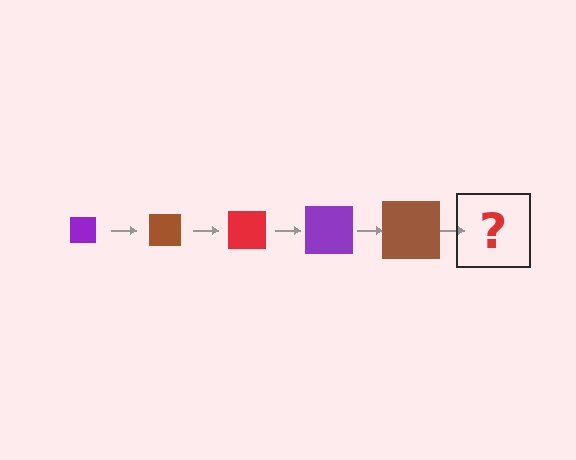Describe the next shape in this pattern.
It should be a red square, larger than the previous one.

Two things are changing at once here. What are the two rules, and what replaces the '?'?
The two rules are that the square grows larger each step and the color cycles through purple, brown, and red. The '?' should be a red square, larger than the previous one.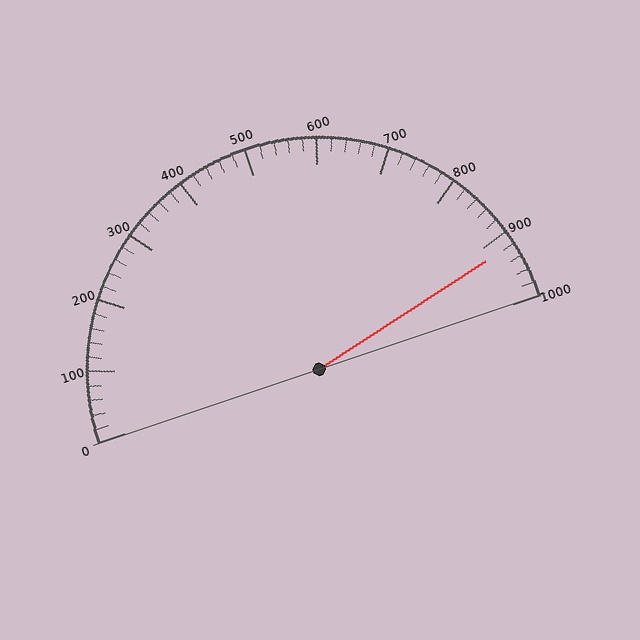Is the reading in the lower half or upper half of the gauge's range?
The reading is in the upper half of the range (0 to 1000).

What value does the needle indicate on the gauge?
The needle indicates approximately 920.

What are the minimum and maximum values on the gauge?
The gauge ranges from 0 to 1000.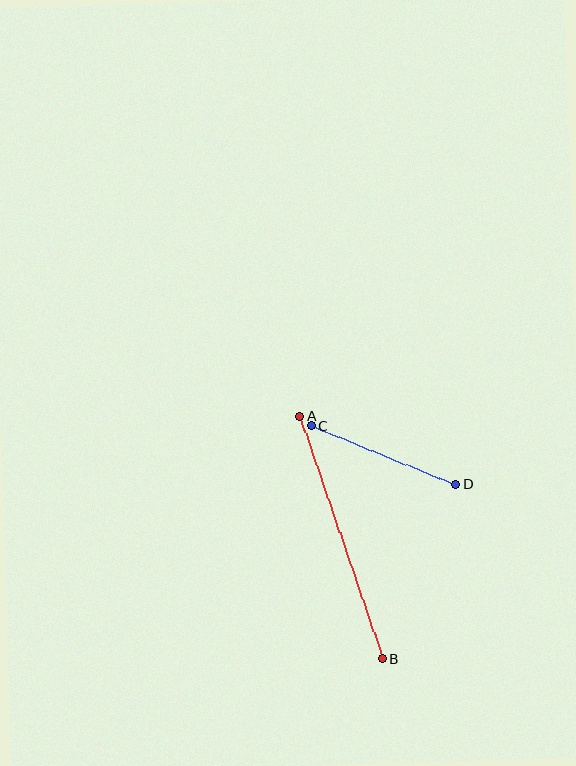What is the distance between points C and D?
The distance is approximately 155 pixels.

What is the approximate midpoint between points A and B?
The midpoint is at approximately (341, 538) pixels.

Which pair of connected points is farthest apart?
Points A and B are farthest apart.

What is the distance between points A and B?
The distance is approximately 257 pixels.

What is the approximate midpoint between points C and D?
The midpoint is at approximately (384, 455) pixels.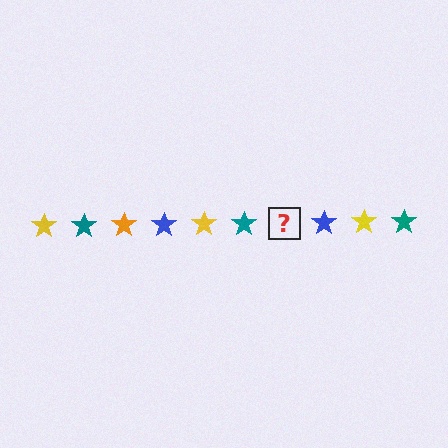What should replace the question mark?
The question mark should be replaced with an orange star.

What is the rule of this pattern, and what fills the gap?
The rule is that the pattern cycles through yellow, teal, orange, blue stars. The gap should be filled with an orange star.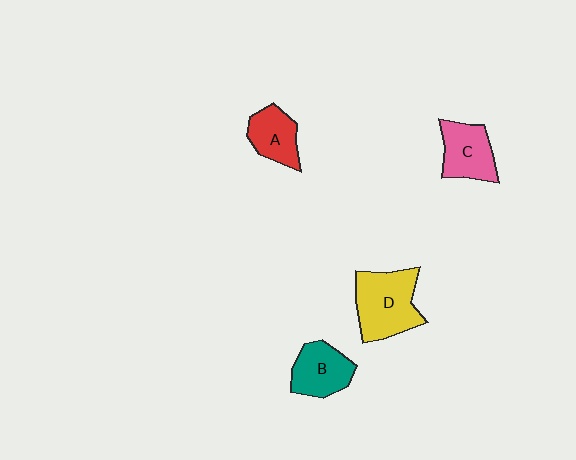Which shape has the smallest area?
Shape A (red).